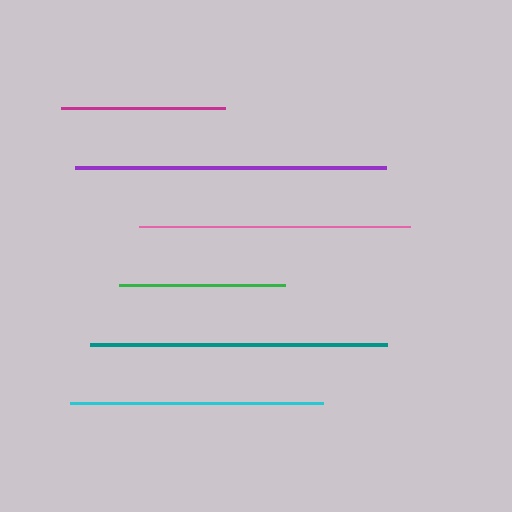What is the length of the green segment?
The green segment is approximately 166 pixels long.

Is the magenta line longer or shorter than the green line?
The green line is longer than the magenta line.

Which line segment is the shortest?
The magenta line is the shortest at approximately 164 pixels.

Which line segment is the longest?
The purple line is the longest at approximately 311 pixels.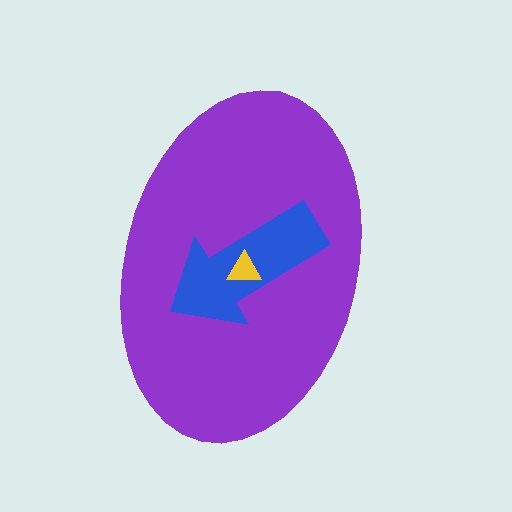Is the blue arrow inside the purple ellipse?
Yes.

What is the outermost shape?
The purple ellipse.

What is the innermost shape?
The yellow triangle.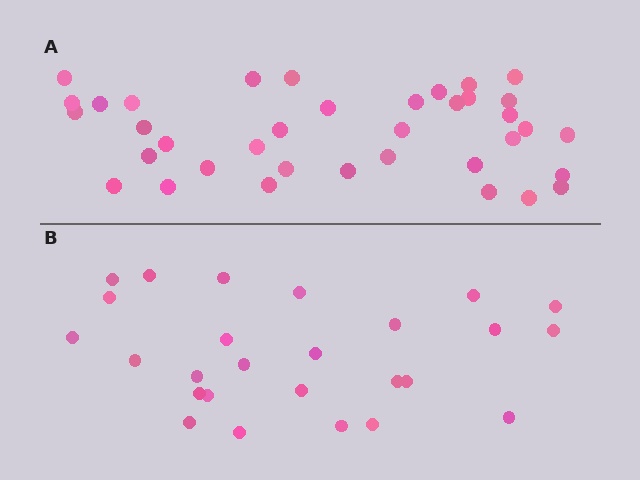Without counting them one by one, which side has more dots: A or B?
Region A (the top region) has more dots.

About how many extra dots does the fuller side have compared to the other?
Region A has roughly 12 or so more dots than region B.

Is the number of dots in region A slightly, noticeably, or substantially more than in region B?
Region A has noticeably more, but not dramatically so. The ratio is roughly 1.4 to 1.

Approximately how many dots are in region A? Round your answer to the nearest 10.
About 40 dots. (The exact count is 37, which rounds to 40.)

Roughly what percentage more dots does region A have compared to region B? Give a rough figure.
About 40% more.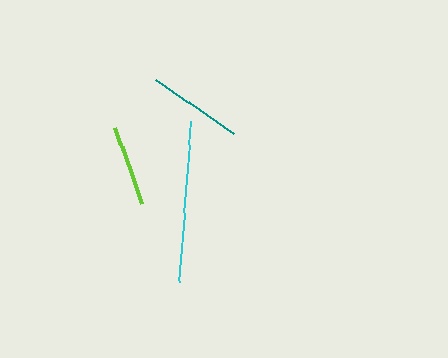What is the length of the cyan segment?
The cyan segment is approximately 160 pixels long.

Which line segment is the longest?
The cyan line is the longest at approximately 160 pixels.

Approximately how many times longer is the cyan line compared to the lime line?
The cyan line is approximately 2.0 times the length of the lime line.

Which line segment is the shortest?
The lime line is the shortest at approximately 81 pixels.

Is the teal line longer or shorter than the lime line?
The teal line is longer than the lime line.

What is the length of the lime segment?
The lime segment is approximately 81 pixels long.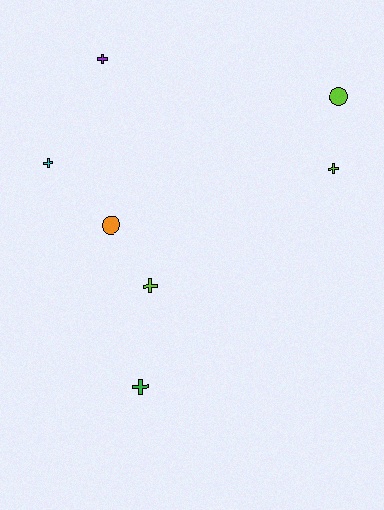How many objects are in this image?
There are 7 objects.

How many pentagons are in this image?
There are no pentagons.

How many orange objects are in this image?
There is 1 orange object.